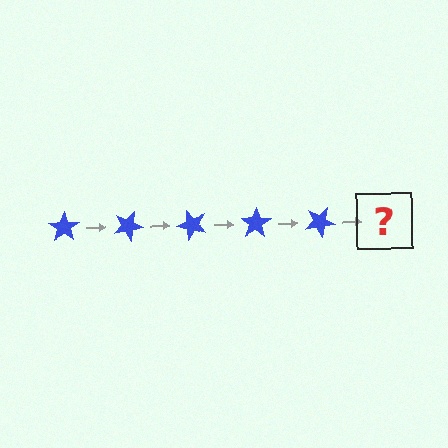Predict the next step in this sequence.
The next step is a blue star rotated 125 degrees.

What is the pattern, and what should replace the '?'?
The pattern is that the star rotates 25 degrees each step. The '?' should be a blue star rotated 125 degrees.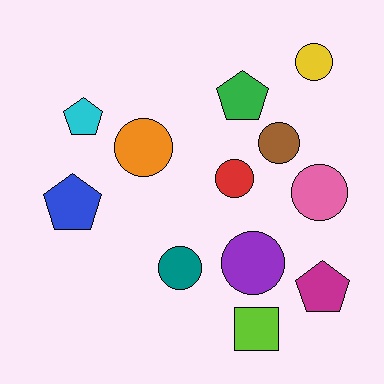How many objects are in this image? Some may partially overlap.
There are 12 objects.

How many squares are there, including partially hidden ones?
There is 1 square.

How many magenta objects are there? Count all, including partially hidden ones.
There is 1 magenta object.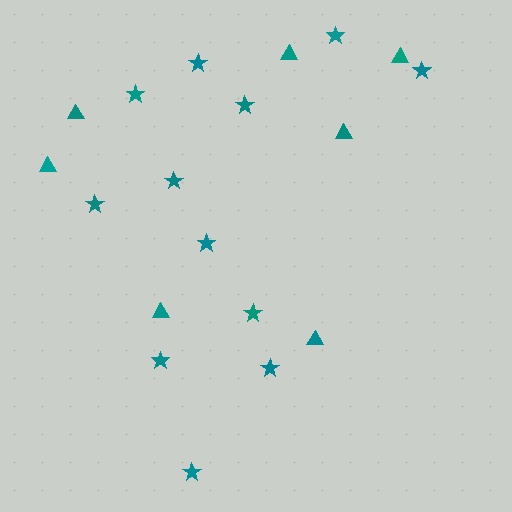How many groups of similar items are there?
There are 2 groups: one group of triangles (7) and one group of stars (12).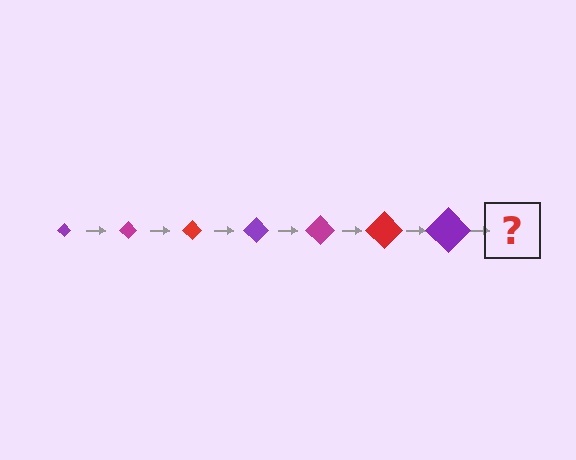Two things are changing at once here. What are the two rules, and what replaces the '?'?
The two rules are that the diamond grows larger each step and the color cycles through purple, magenta, and red. The '?' should be a magenta diamond, larger than the previous one.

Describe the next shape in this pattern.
It should be a magenta diamond, larger than the previous one.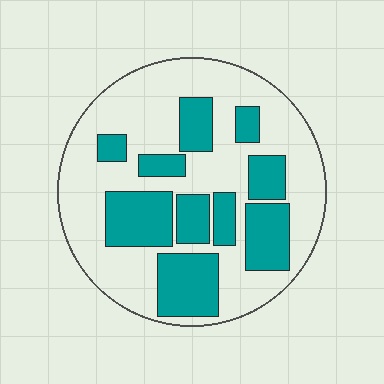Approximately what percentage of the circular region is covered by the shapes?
Approximately 35%.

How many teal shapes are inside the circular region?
10.